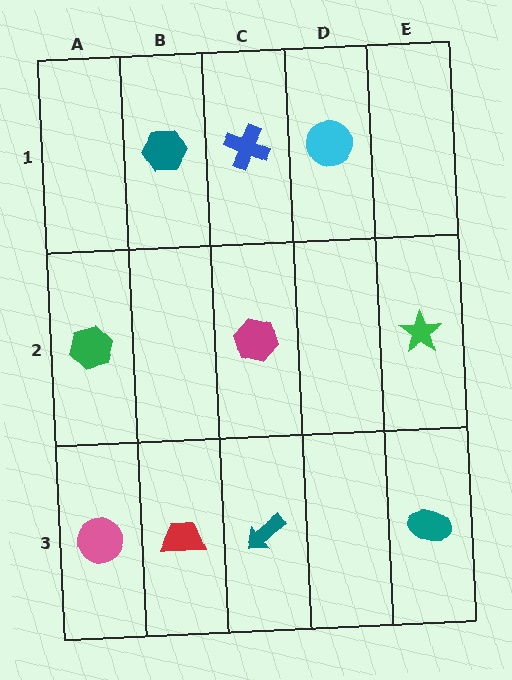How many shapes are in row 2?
3 shapes.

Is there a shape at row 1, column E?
No, that cell is empty.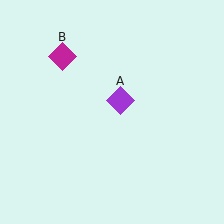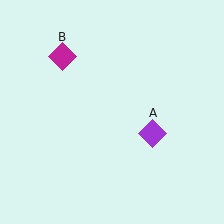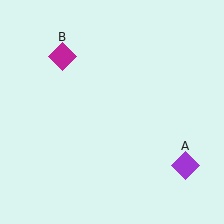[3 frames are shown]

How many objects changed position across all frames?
1 object changed position: purple diamond (object A).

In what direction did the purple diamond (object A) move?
The purple diamond (object A) moved down and to the right.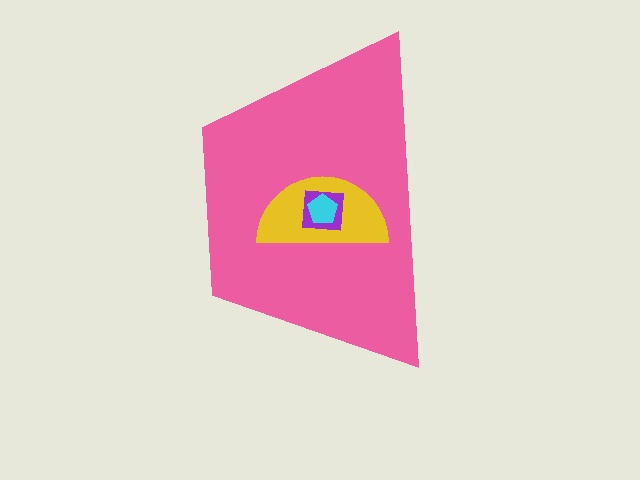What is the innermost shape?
The cyan pentagon.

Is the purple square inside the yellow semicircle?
Yes.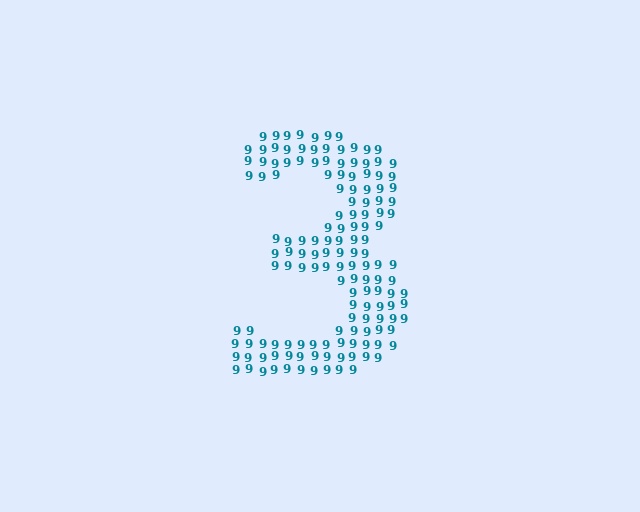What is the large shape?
The large shape is the digit 3.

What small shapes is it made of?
It is made of small digit 9's.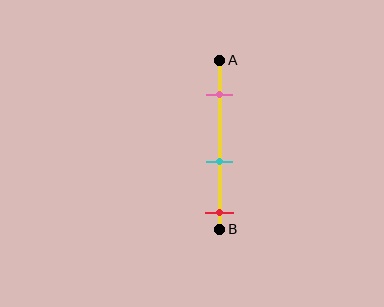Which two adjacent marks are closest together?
The cyan and red marks are the closest adjacent pair.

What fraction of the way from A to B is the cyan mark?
The cyan mark is approximately 60% (0.6) of the way from A to B.